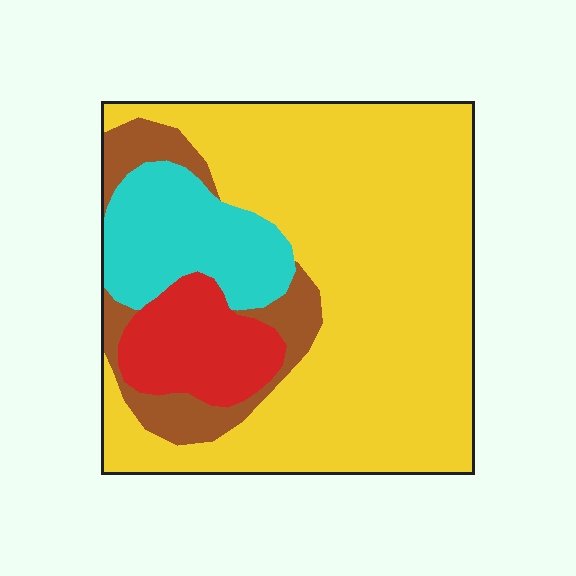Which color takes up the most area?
Yellow, at roughly 65%.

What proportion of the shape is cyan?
Cyan takes up about one eighth (1/8) of the shape.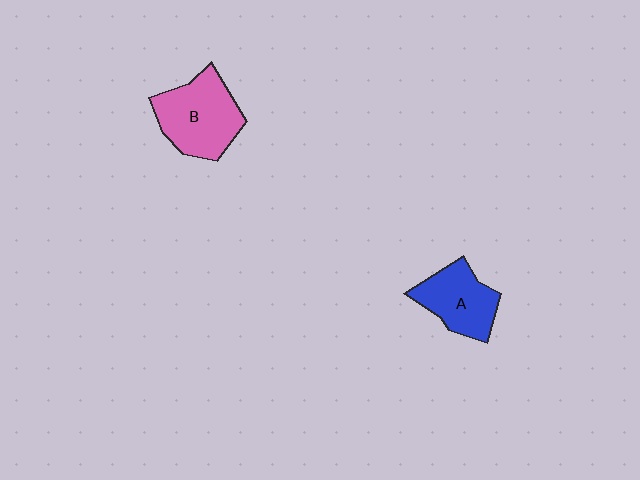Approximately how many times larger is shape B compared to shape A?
Approximately 1.3 times.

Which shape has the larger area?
Shape B (pink).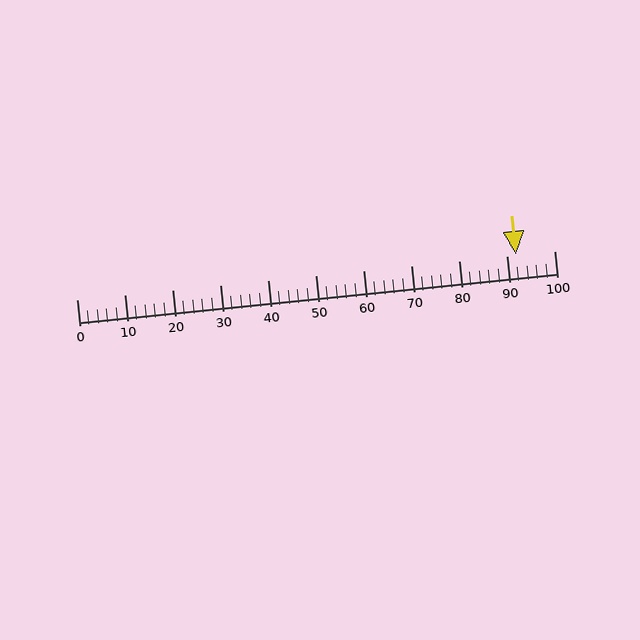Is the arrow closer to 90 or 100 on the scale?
The arrow is closer to 90.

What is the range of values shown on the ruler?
The ruler shows values from 0 to 100.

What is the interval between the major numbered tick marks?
The major tick marks are spaced 10 units apart.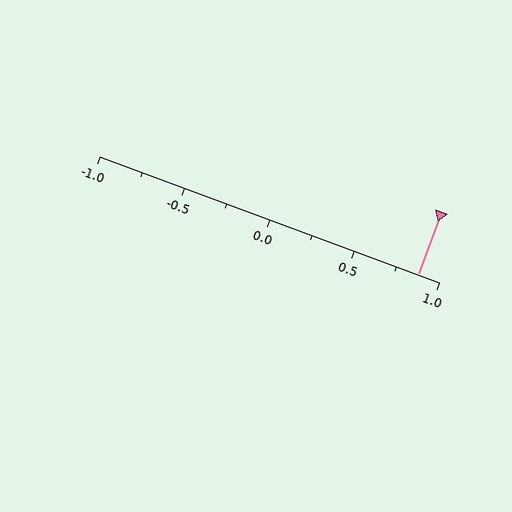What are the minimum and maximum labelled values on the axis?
The axis runs from -1.0 to 1.0.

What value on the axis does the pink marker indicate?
The marker indicates approximately 0.88.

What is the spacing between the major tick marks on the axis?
The major ticks are spaced 0.5 apart.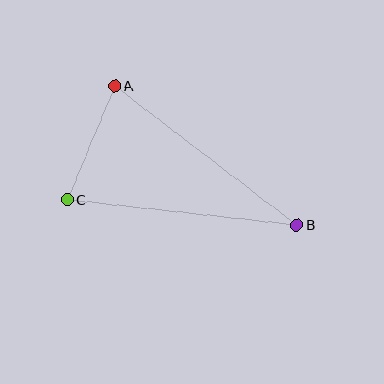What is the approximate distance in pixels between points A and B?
The distance between A and B is approximately 229 pixels.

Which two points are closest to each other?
Points A and C are closest to each other.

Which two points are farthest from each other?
Points B and C are farthest from each other.